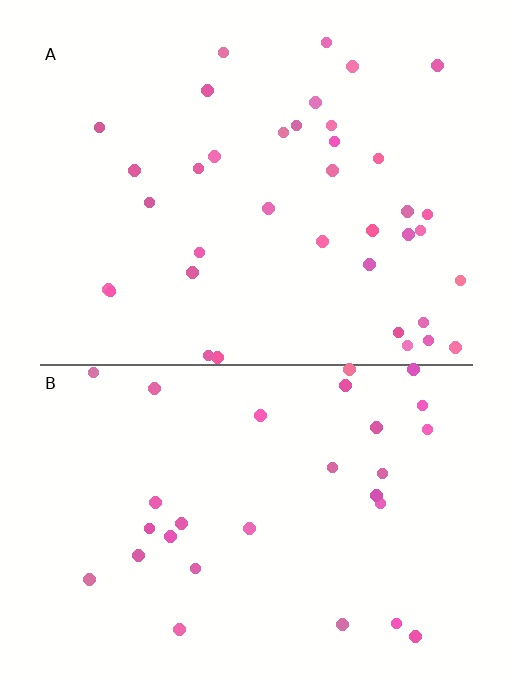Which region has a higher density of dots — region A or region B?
A (the top).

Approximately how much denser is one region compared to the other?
Approximately 1.3× — region A over region B.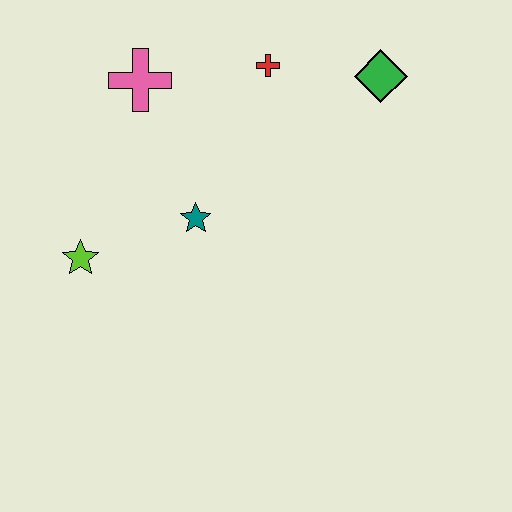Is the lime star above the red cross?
No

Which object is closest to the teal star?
The lime star is closest to the teal star.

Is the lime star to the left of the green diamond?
Yes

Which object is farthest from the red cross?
The lime star is farthest from the red cross.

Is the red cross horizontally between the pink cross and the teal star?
No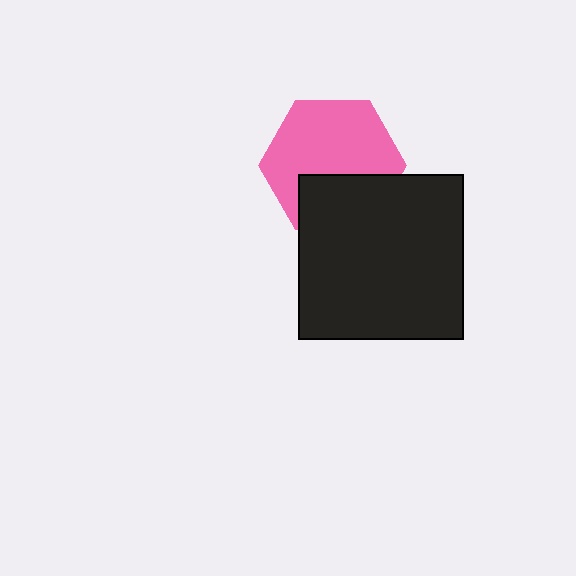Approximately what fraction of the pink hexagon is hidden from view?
Roughly 34% of the pink hexagon is hidden behind the black square.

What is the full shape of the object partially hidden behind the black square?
The partially hidden object is a pink hexagon.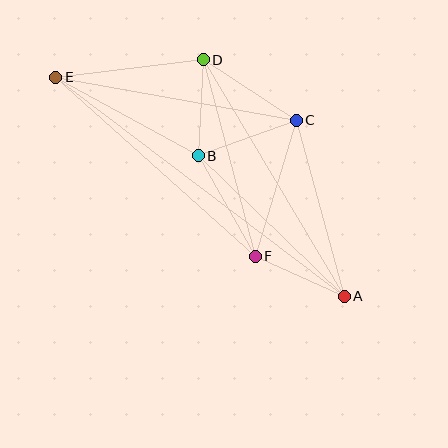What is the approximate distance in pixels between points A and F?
The distance between A and F is approximately 97 pixels.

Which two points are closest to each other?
Points B and D are closest to each other.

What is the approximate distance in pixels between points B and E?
The distance between B and E is approximately 163 pixels.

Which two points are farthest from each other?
Points A and E are farthest from each other.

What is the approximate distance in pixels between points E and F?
The distance between E and F is approximately 268 pixels.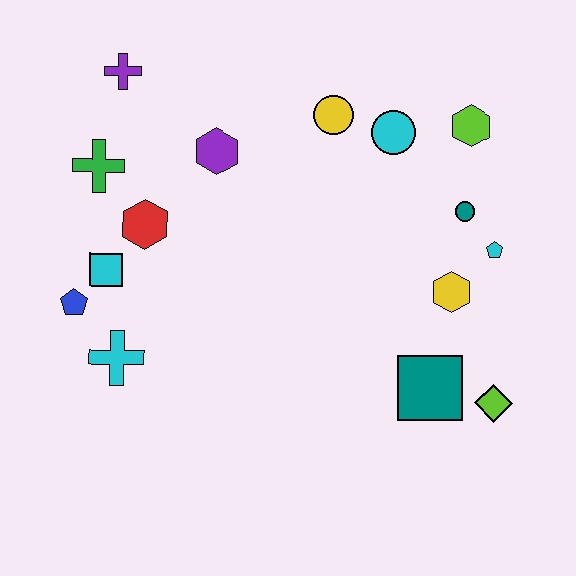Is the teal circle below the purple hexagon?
Yes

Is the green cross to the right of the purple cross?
No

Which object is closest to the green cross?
The red hexagon is closest to the green cross.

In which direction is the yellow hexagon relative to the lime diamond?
The yellow hexagon is above the lime diamond.